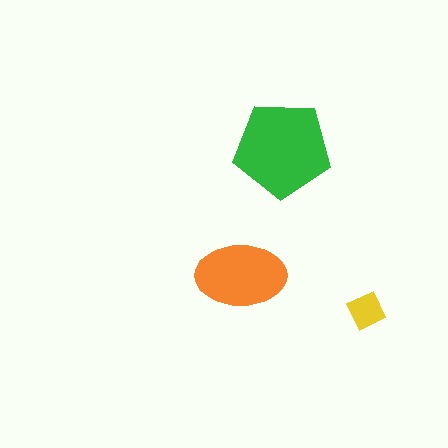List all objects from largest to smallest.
The green pentagon, the orange ellipse, the yellow square.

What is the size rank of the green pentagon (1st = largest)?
1st.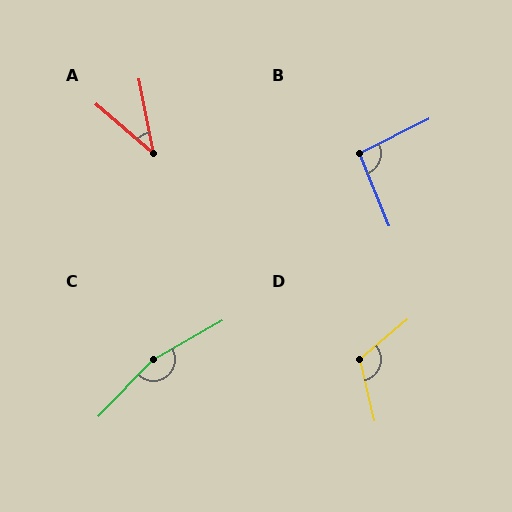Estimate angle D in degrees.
Approximately 116 degrees.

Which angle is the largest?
C, at approximately 164 degrees.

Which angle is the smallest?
A, at approximately 38 degrees.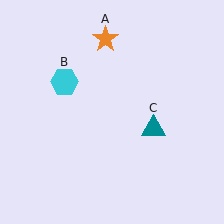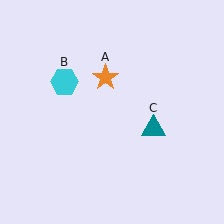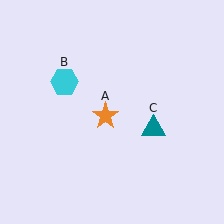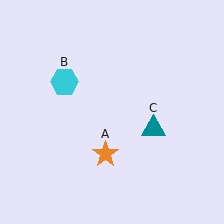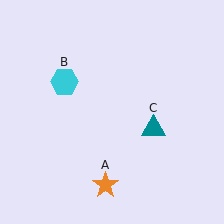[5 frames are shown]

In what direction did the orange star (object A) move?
The orange star (object A) moved down.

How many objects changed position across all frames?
1 object changed position: orange star (object A).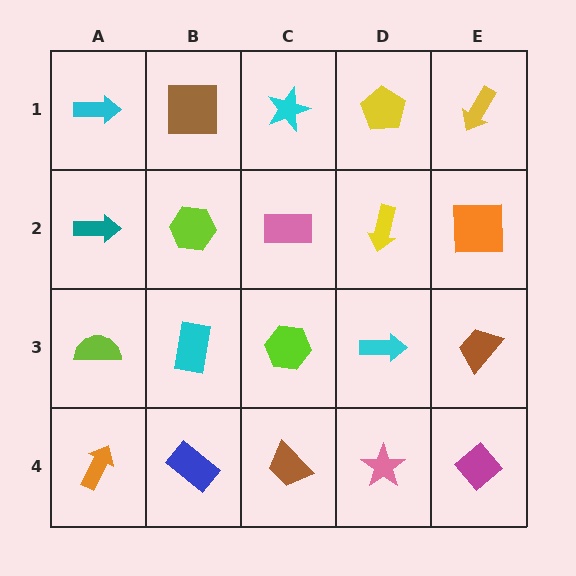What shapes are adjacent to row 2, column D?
A yellow pentagon (row 1, column D), a cyan arrow (row 3, column D), a pink rectangle (row 2, column C), an orange square (row 2, column E).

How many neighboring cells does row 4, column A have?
2.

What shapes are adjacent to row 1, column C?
A pink rectangle (row 2, column C), a brown square (row 1, column B), a yellow pentagon (row 1, column D).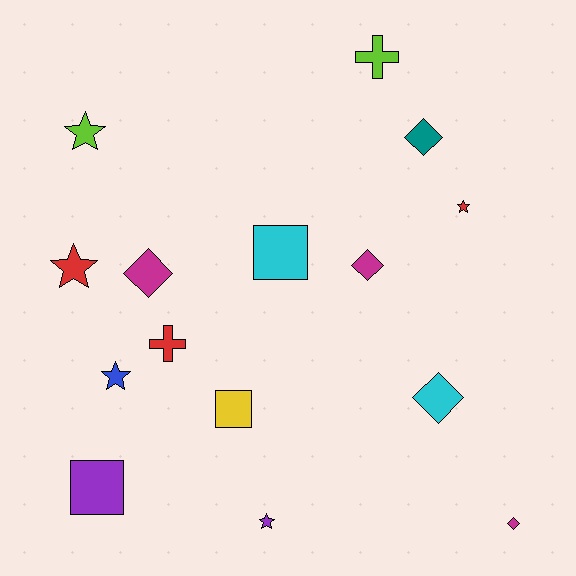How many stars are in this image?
There are 5 stars.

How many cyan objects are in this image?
There are 2 cyan objects.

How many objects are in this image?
There are 15 objects.